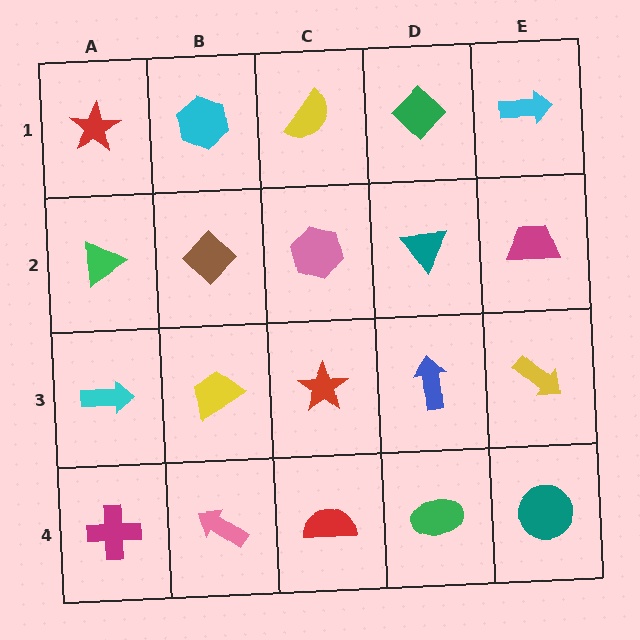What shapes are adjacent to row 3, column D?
A teal triangle (row 2, column D), a green ellipse (row 4, column D), a red star (row 3, column C), a yellow arrow (row 3, column E).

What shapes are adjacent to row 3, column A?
A green triangle (row 2, column A), a magenta cross (row 4, column A), a yellow trapezoid (row 3, column B).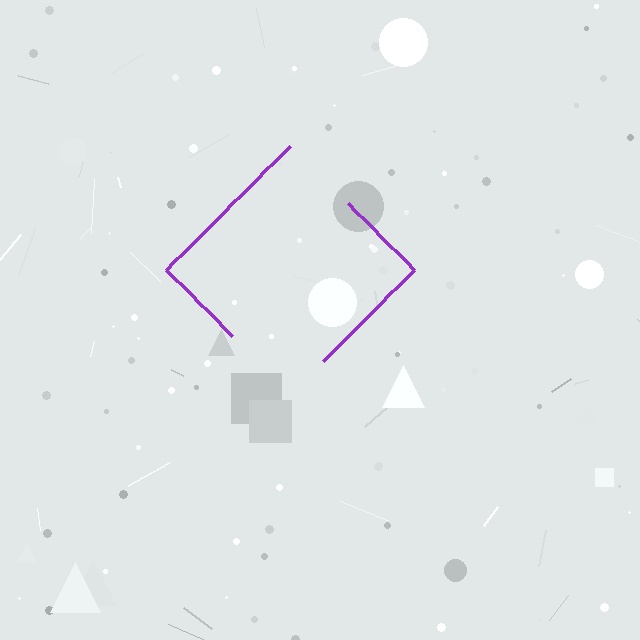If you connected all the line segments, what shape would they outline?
They would outline a diamond.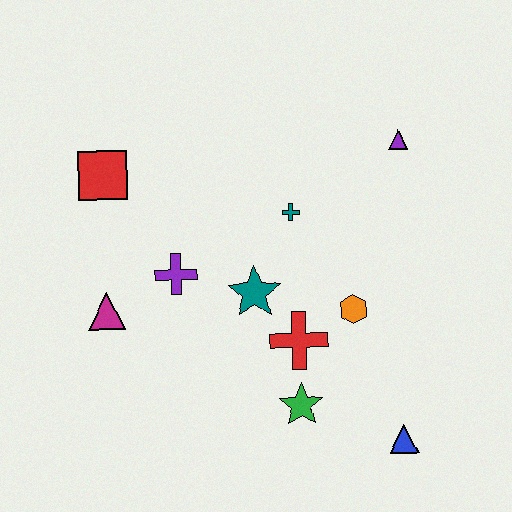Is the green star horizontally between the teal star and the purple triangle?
Yes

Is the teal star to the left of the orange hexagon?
Yes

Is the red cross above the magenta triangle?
No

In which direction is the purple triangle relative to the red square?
The purple triangle is to the right of the red square.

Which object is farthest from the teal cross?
The blue triangle is farthest from the teal cross.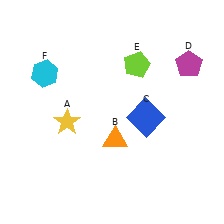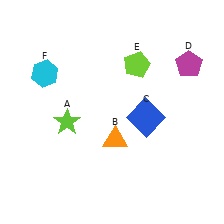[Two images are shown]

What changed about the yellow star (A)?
In Image 1, A is yellow. In Image 2, it changed to lime.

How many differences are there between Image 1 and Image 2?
There is 1 difference between the two images.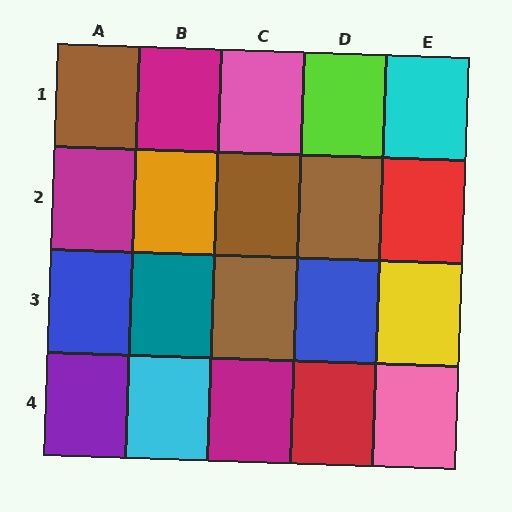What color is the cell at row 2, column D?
Brown.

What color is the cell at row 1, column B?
Magenta.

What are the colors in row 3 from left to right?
Blue, teal, brown, blue, yellow.